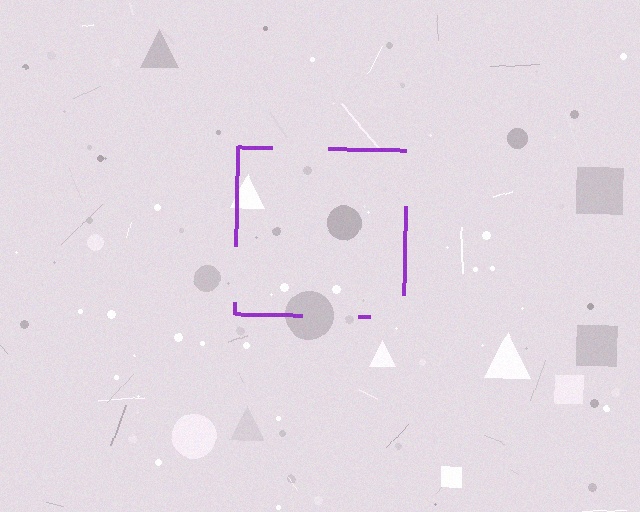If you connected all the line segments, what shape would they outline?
They would outline a square.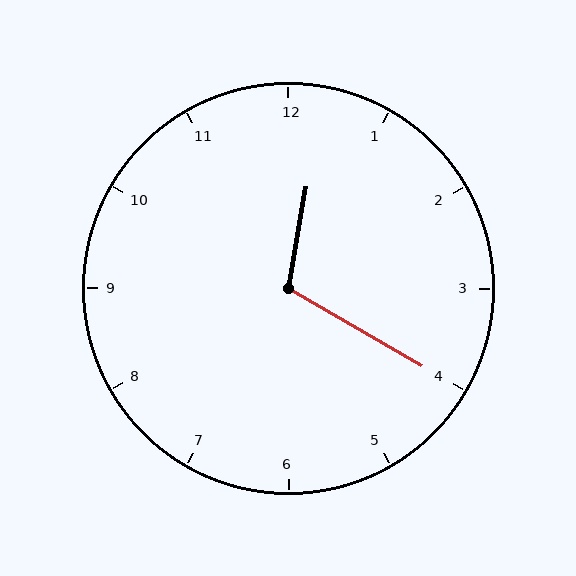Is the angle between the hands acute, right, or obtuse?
It is obtuse.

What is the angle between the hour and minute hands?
Approximately 110 degrees.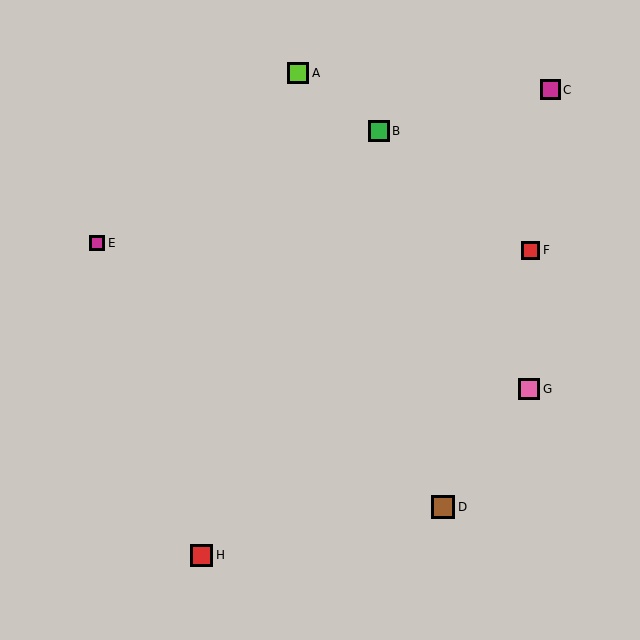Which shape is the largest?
The brown square (labeled D) is the largest.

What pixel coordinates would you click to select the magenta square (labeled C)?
Click at (550, 90) to select the magenta square C.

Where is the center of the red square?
The center of the red square is at (201, 555).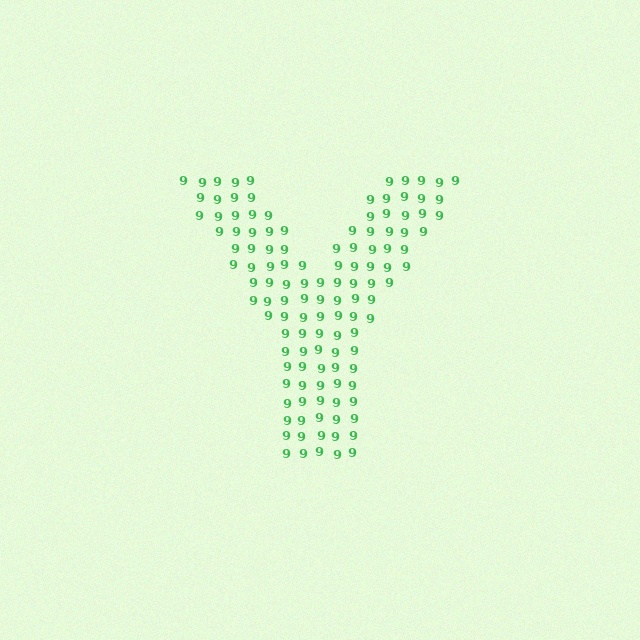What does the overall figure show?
The overall figure shows the letter Y.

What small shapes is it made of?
It is made of small digit 9's.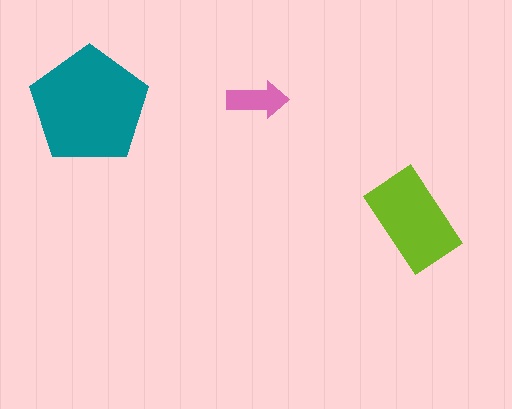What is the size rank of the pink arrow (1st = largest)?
3rd.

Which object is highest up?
The pink arrow is topmost.